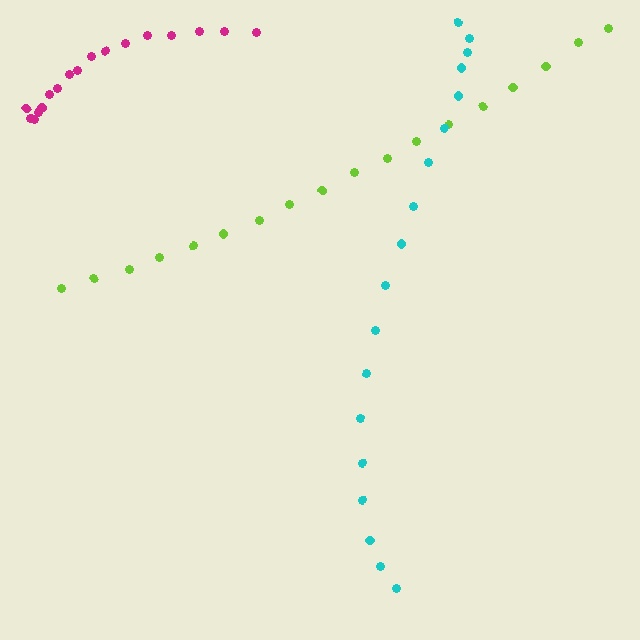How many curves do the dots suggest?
There are 3 distinct paths.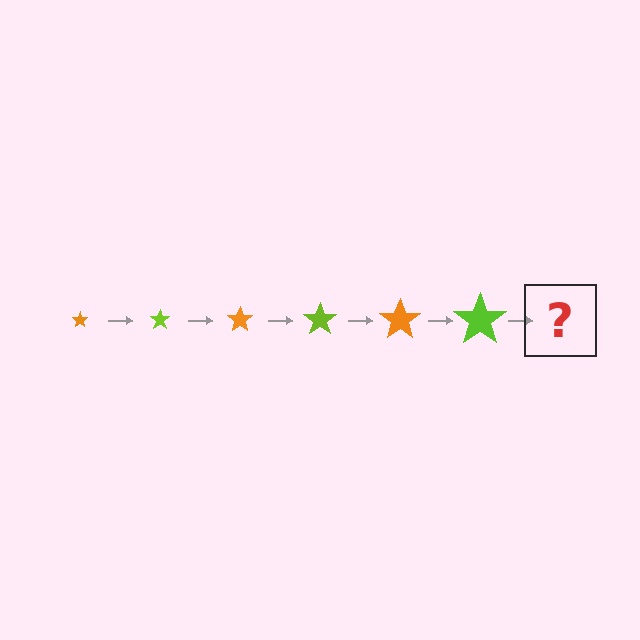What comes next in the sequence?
The next element should be an orange star, larger than the previous one.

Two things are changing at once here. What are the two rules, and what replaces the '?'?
The two rules are that the star grows larger each step and the color cycles through orange and lime. The '?' should be an orange star, larger than the previous one.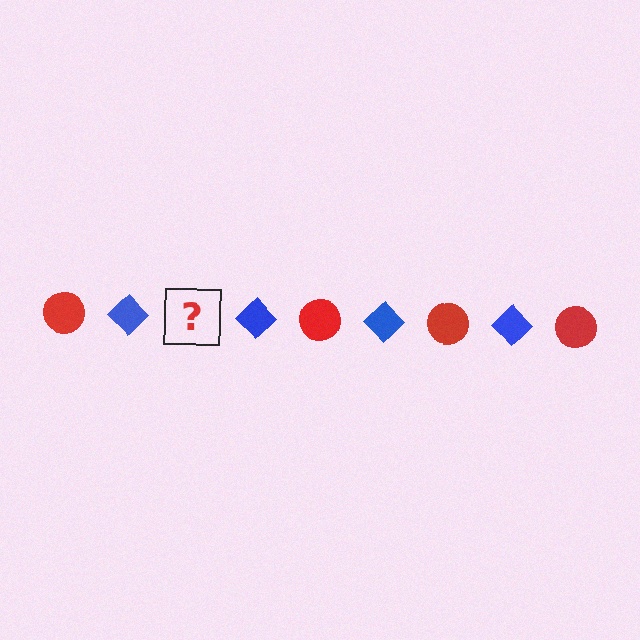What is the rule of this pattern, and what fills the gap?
The rule is that the pattern alternates between red circle and blue diamond. The gap should be filled with a red circle.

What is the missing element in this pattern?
The missing element is a red circle.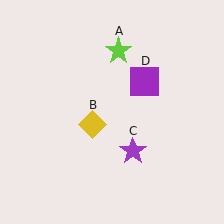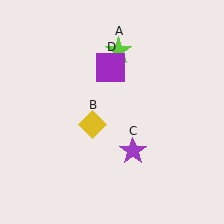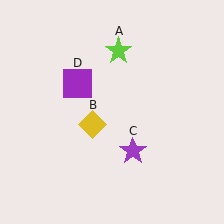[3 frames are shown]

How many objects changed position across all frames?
1 object changed position: purple square (object D).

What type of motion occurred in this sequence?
The purple square (object D) rotated counterclockwise around the center of the scene.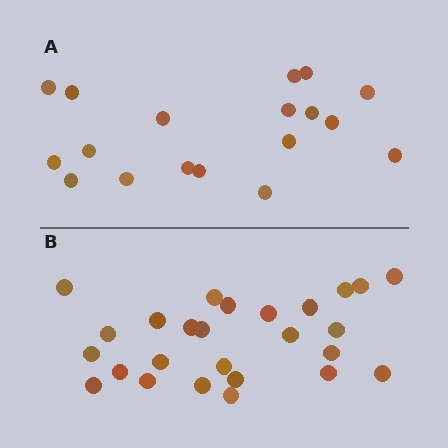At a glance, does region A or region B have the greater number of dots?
Region B (the bottom region) has more dots.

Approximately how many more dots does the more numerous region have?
Region B has roughly 8 or so more dots than region A.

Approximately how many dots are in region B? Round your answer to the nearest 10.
About 30 dots. (The exact count is 26, which rounds to 30.)